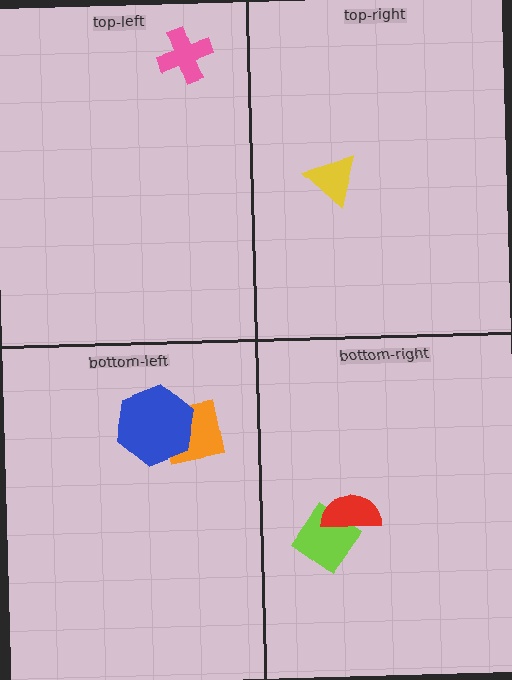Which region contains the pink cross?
The top-left region.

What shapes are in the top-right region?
The yellow triangle.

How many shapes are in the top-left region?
1.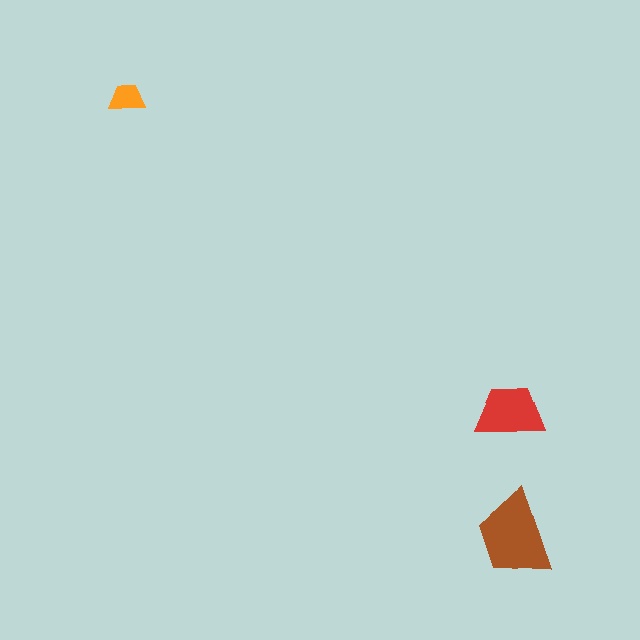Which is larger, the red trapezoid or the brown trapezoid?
The brown one.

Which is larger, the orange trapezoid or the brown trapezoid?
The brown one.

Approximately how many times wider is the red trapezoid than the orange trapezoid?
About 2 times wider.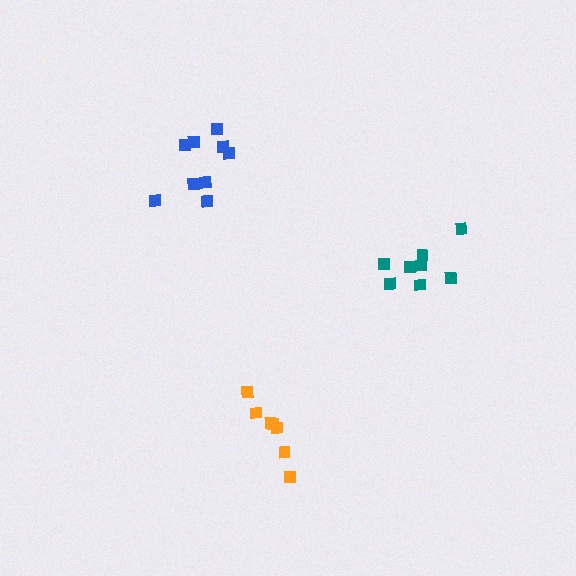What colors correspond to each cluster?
The clusters are colored: orange, blue, teal.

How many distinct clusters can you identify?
There are 3 distinct clusters.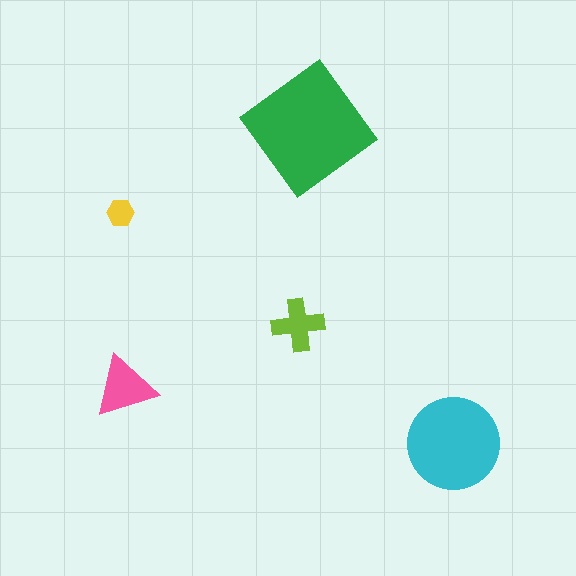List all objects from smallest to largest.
The yellow hexagon, the lime cross, the pink triangle, the cyan circle, the green diamond.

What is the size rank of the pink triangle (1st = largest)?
3rd.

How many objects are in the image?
There are 5 objects in the image.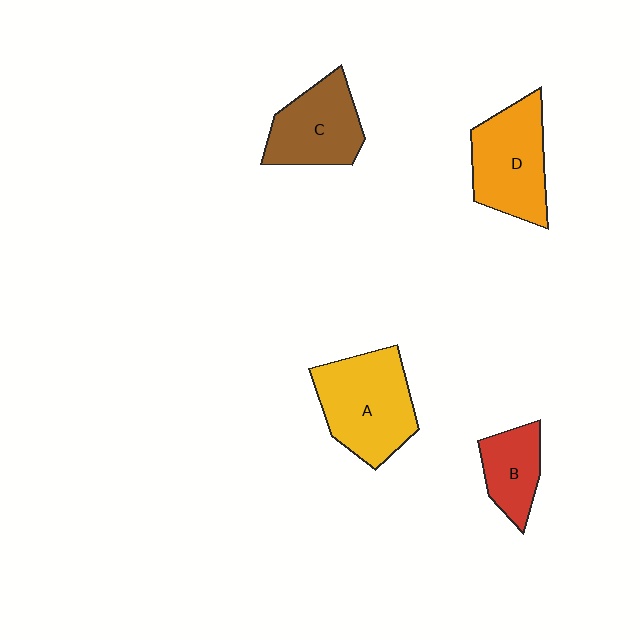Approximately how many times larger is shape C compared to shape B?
Approximately 1.4 times.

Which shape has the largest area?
Shape A (yellow).